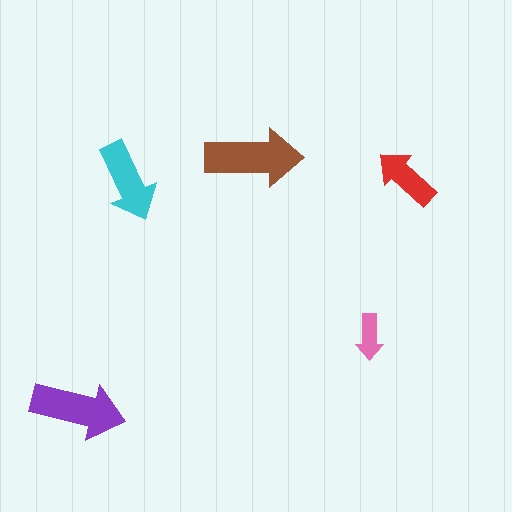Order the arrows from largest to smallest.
the brown one, the purple one, the cyan one, the red one, the pink one.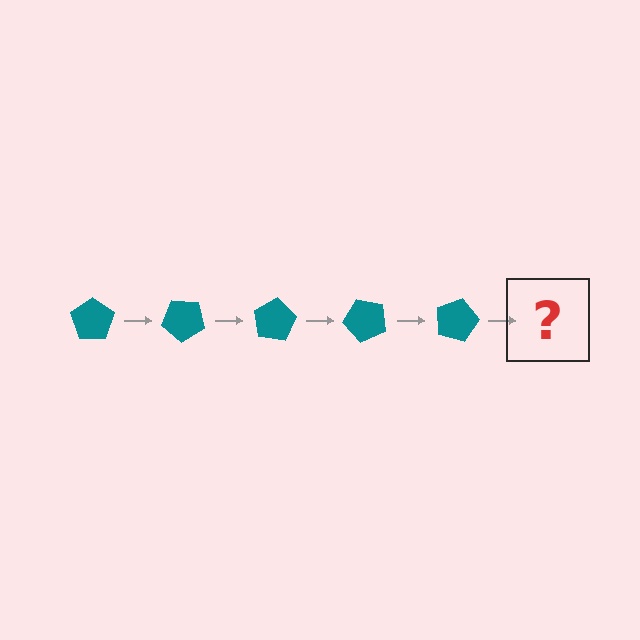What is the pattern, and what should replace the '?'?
The pattern is that the pentagon rotates 40 degrees each step. The '?' should be a teal pentagon rotated 200 degrees.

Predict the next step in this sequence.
The next step is a teal pentagon rotated 200 degrees.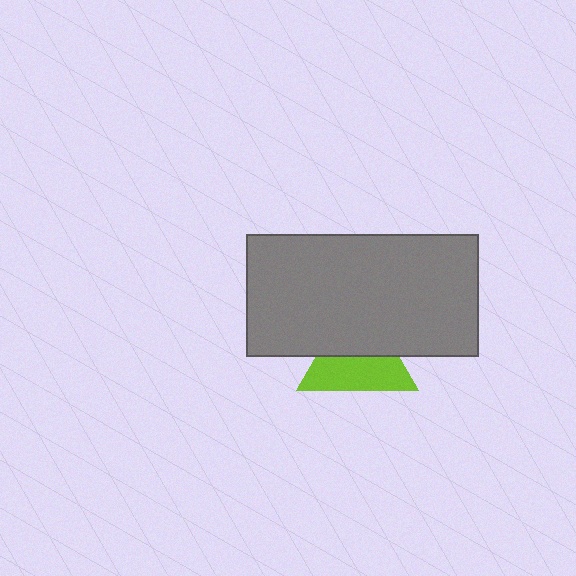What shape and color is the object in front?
The object in front is a gray rectangle.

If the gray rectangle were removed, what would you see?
You would see the complete lime triangle.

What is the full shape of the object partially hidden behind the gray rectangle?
The partially hidden object is a lime triangle.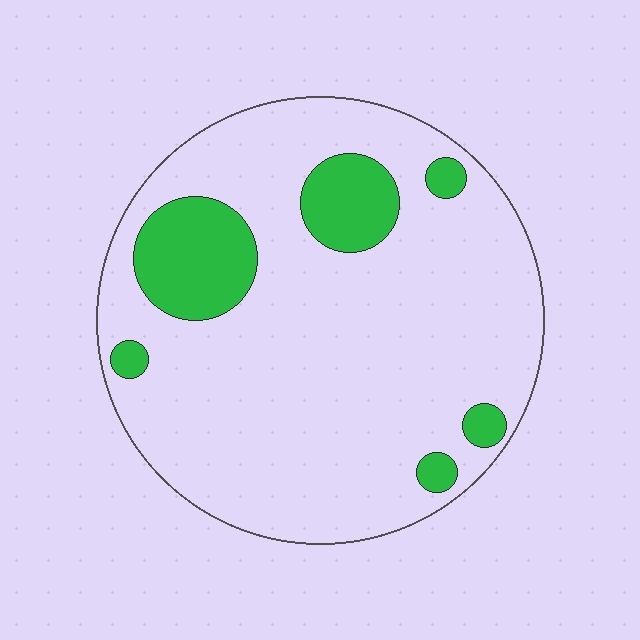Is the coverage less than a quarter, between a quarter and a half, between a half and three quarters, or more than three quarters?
Less than a quarter.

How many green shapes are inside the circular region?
6.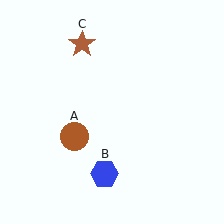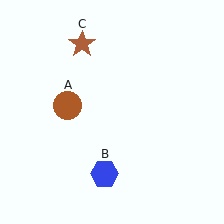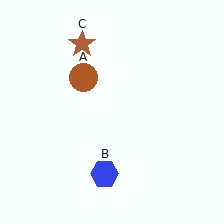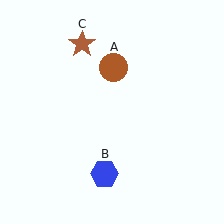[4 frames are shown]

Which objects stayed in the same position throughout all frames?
Blue hexagon (object B) and brown star (object C) remained stationary.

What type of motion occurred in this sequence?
The brown circle (object A) rotated clockwise around the center of the scene.